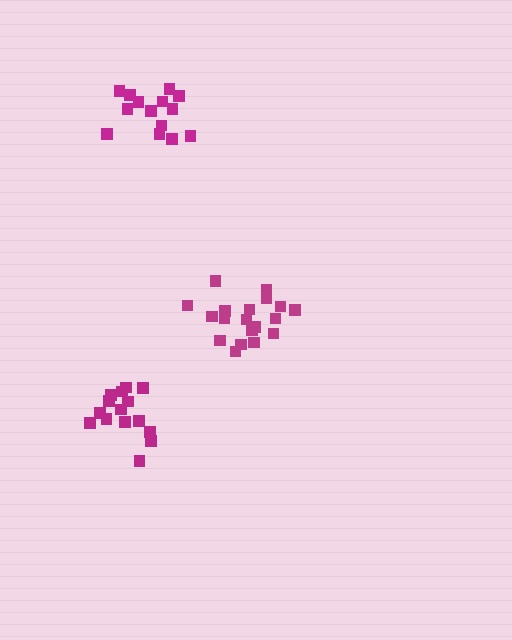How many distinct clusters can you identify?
There are 3 distinct clusters.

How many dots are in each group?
Group 1: 19 dots, Group 2: 14 dots, Group 3: 15 dots (48 total).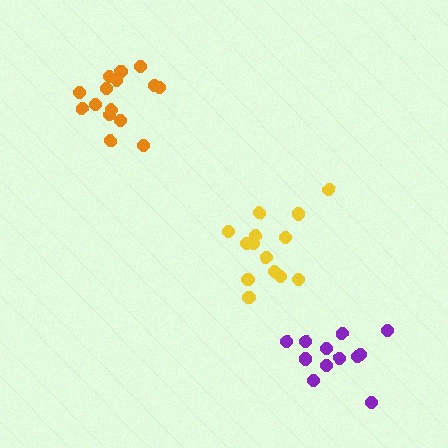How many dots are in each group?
Group 1: 15 dots, Group 2: 14 dots, Group 3: 12 dots (41 total).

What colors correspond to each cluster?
The clusters are colored: orange, yellow, purple.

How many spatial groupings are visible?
There are 3 spatial groupings.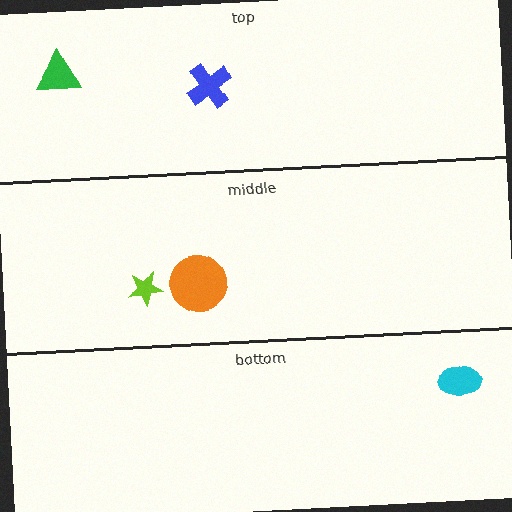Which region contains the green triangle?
The top region.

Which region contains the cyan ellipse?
The bottom region.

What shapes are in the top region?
The green triangle, the blue cross.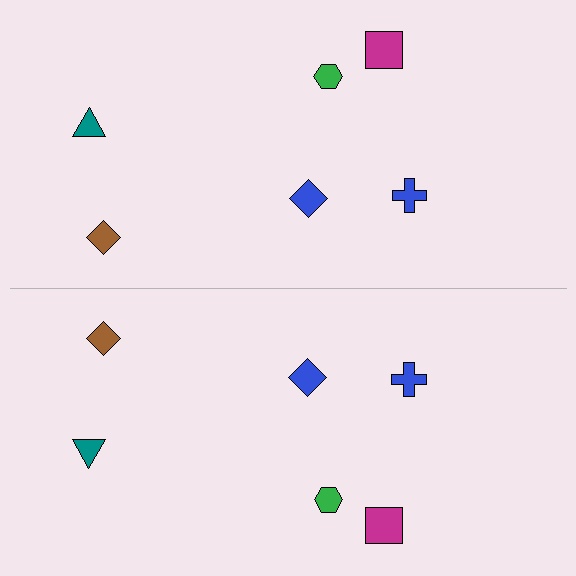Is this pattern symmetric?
Yes, this pattern has bilateral (reflection) symmetry.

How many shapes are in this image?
There are 12 shapes in this image.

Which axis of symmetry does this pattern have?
The pattern has a horizontal axis of symmetry running through the center of the image.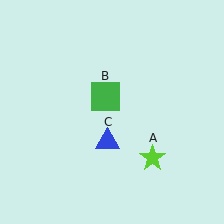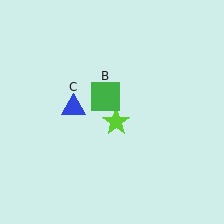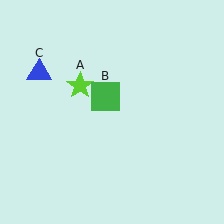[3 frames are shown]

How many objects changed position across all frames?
2 objects changed position: lime star (object A), blue triangle (object C).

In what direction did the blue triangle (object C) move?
The blue triangle (object C) moved up and to the left.